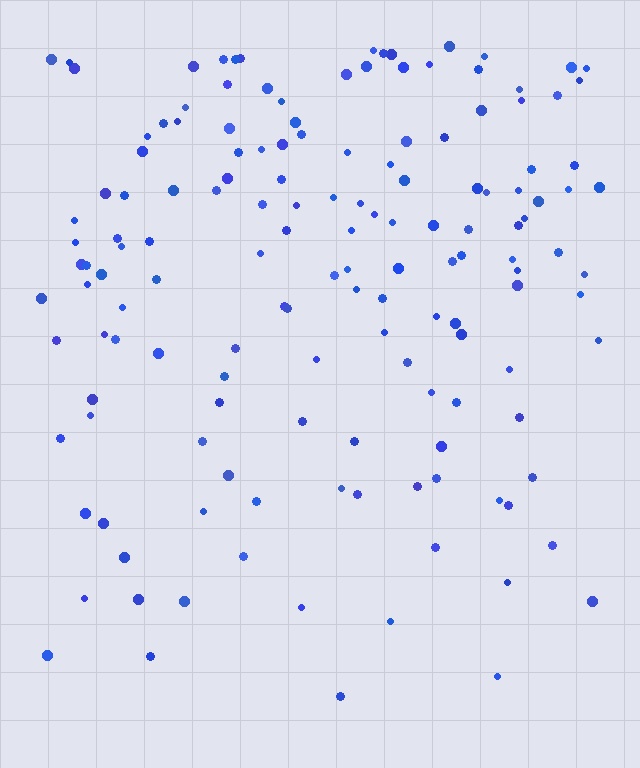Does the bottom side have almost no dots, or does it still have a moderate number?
Still a moderate number, just noticeably fewer than the top.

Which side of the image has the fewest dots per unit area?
The bottom.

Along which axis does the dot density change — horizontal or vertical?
Vertical.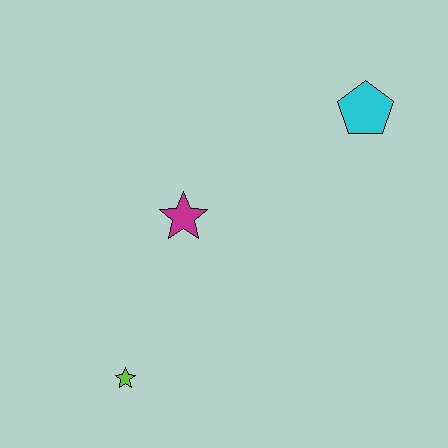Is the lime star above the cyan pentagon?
No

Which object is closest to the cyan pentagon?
The magenta star is closest to the cyan pentagon.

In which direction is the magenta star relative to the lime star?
The magenta star is above the lime star.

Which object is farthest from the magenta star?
The cyan pentagon is farthest from the magenta star.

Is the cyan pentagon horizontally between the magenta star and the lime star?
No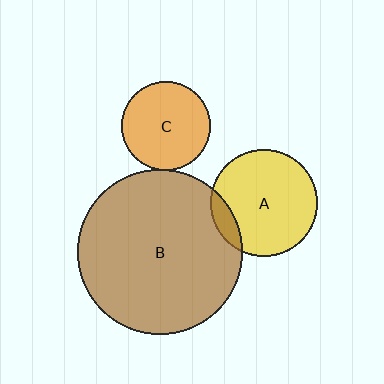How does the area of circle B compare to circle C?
Approximately 3.4 times.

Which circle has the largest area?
Circle B (brown).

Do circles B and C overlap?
Yes.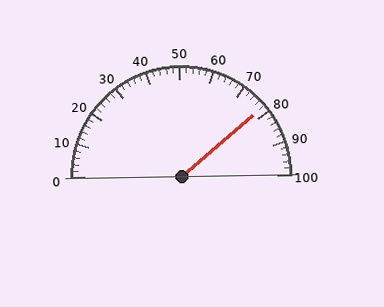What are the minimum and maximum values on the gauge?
The gauge ranges from 0 to 100.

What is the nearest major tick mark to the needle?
The nearest major tick mark is 80.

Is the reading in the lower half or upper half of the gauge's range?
The reading is in the upper half of the range (0 to 100).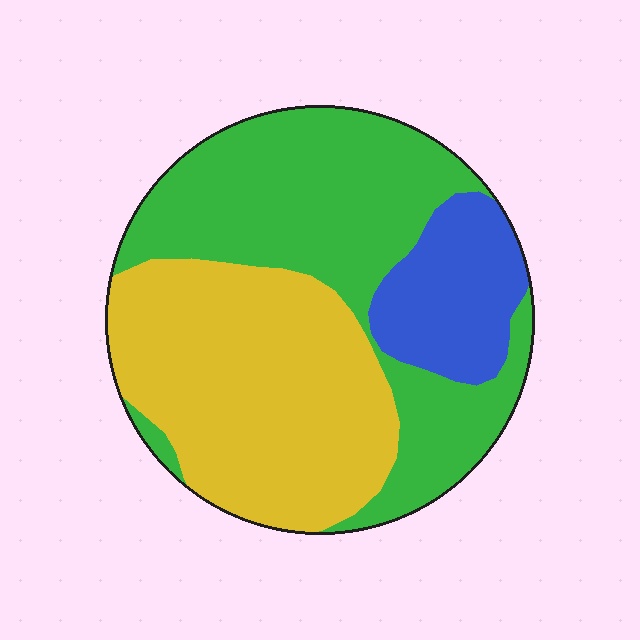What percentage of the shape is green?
Green covers roughly 45% of the shape.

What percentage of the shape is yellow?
Yellow takes up about two fifths (2/5) of the shape.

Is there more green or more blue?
Green.